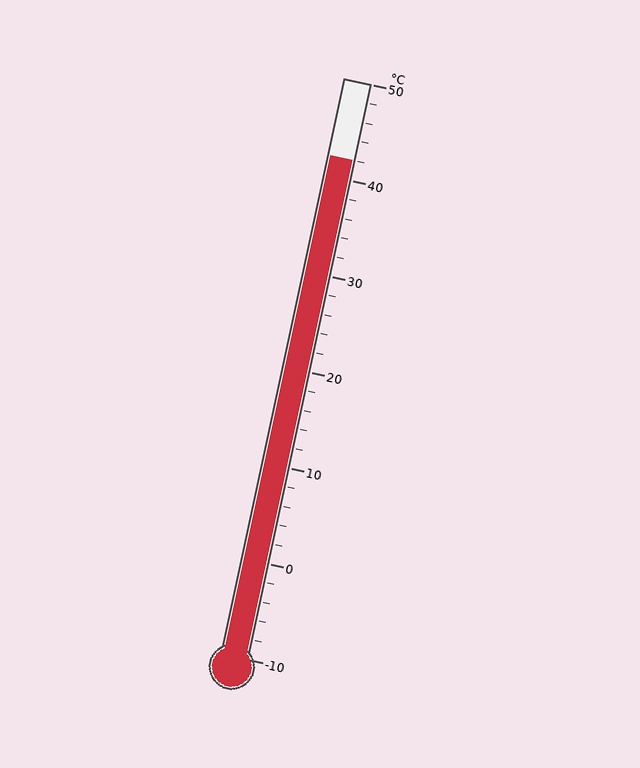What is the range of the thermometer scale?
The thermometer scale ranges from -10°C to 50°C.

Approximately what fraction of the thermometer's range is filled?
The thermometer is filled to approximately 85% of its range.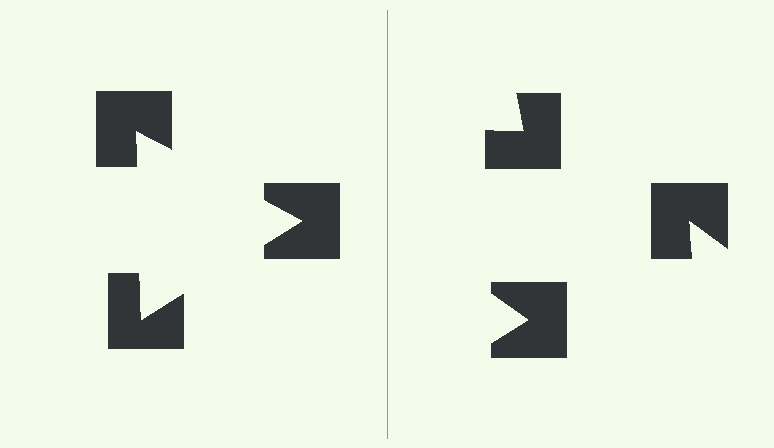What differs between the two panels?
The notched squares are positioned identically on both sides; only the wedge orientations differ. On the left they align to a triangle; on the right they are misaligned.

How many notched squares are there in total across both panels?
6 — 3 on each side.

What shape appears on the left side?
An illusory triangle.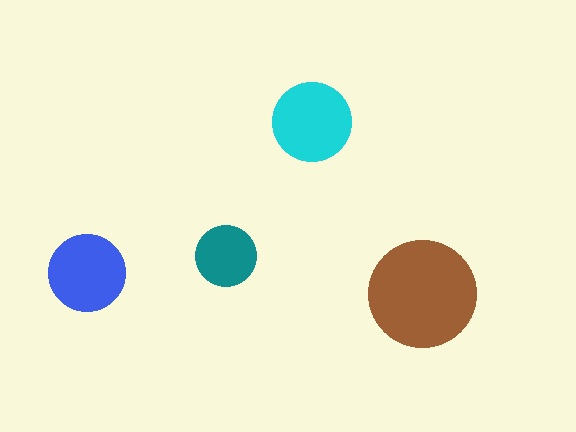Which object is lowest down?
The brown circle is bottommost.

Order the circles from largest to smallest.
the brown one, the cyan one, the blue one, the teal one.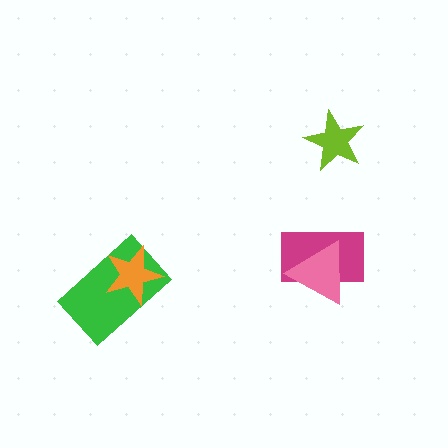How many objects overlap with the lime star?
0 objects overlap with the lime star.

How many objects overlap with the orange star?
1 object overlaps with the orange star.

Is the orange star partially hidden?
No, no other shape covers it.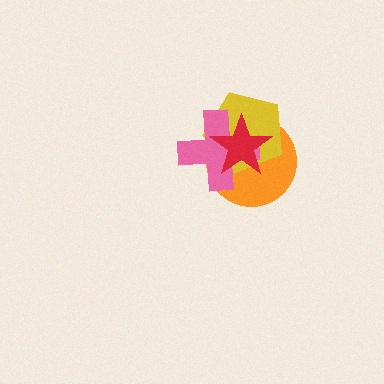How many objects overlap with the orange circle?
3 objects overlap with the orange circle.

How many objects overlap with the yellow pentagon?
3 objects overlap with the yellow pentagon.